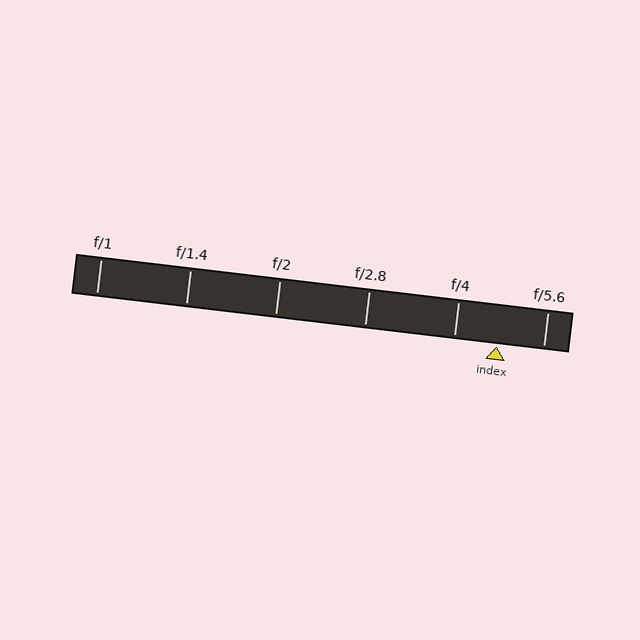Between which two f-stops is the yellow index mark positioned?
The index mark is between f/4 and f/5.6.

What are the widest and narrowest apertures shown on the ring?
The widest aperture shown is f/1 and the narrowest is f/5.6.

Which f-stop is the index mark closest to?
The index mark is closest to f/4.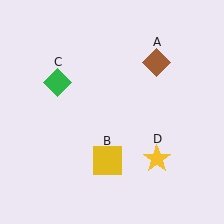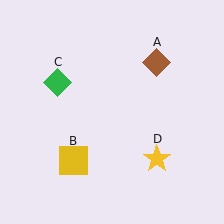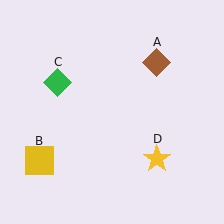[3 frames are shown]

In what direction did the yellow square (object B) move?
The yellow square (object B) moved left.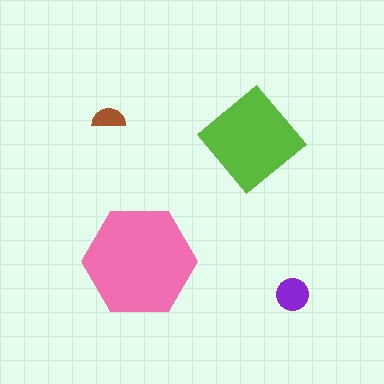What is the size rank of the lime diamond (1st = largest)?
2nd.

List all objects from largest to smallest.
The pink hexagon, the lime diamond, the purple circle, the brown semicircle.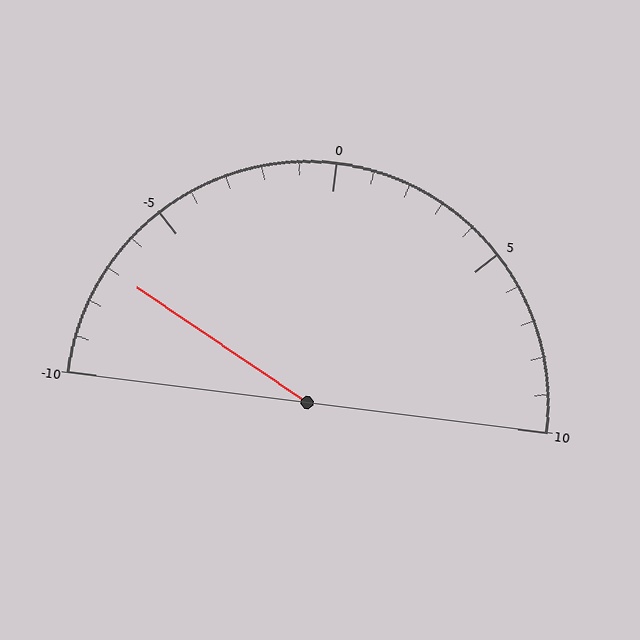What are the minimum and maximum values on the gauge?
The gauge ranges from -10 to 10.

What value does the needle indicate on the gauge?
The needle indicates approximately -7.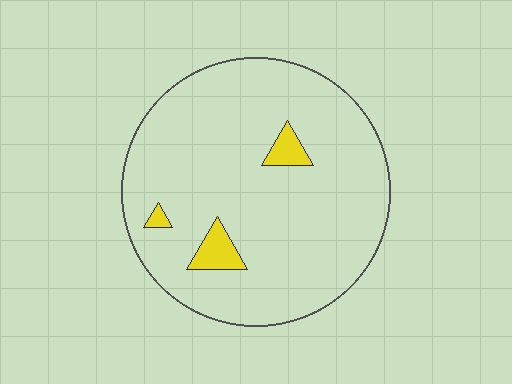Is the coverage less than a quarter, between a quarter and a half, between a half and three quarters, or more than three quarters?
Less than a quarter.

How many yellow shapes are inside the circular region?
3.